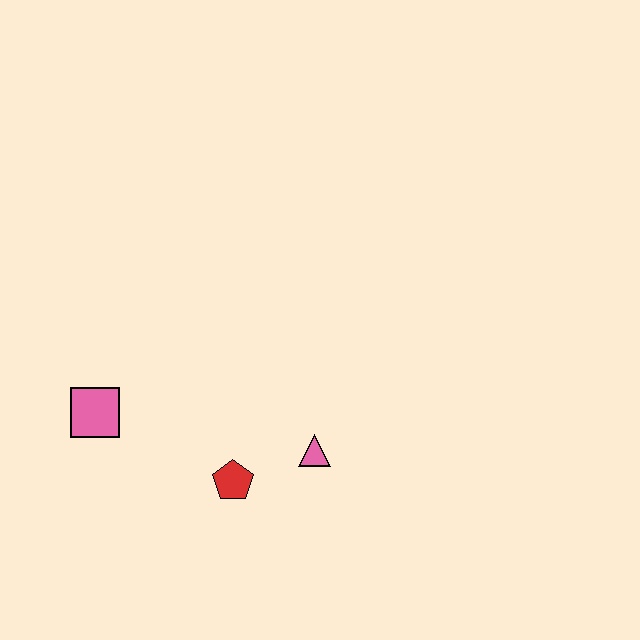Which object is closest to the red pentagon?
The pink triangle is closest to the red pentagon.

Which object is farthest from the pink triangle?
The pink square is farthest from the pink triangle.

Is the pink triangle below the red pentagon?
No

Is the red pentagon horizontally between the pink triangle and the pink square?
Yes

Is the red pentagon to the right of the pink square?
Yes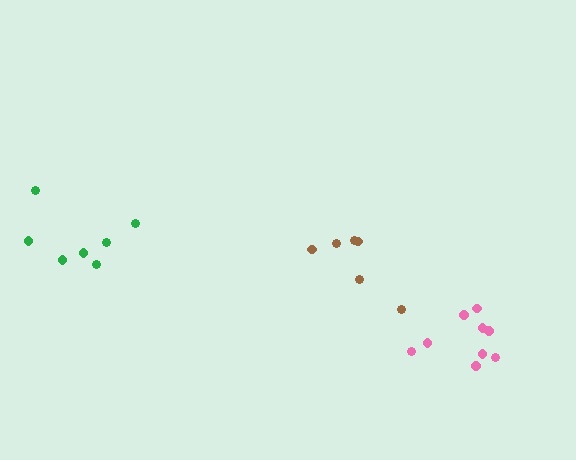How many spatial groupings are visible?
There are 3 spatial groupings.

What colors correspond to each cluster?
The clusters are colored: brown, green, pink.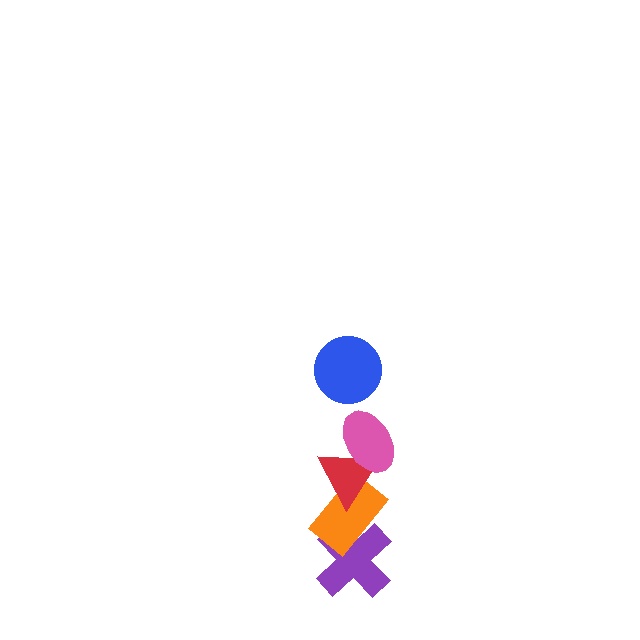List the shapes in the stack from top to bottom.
From top to bottom: the blue circle, the pink ellipse, the red triangle, the orange rectangle, the purple cross.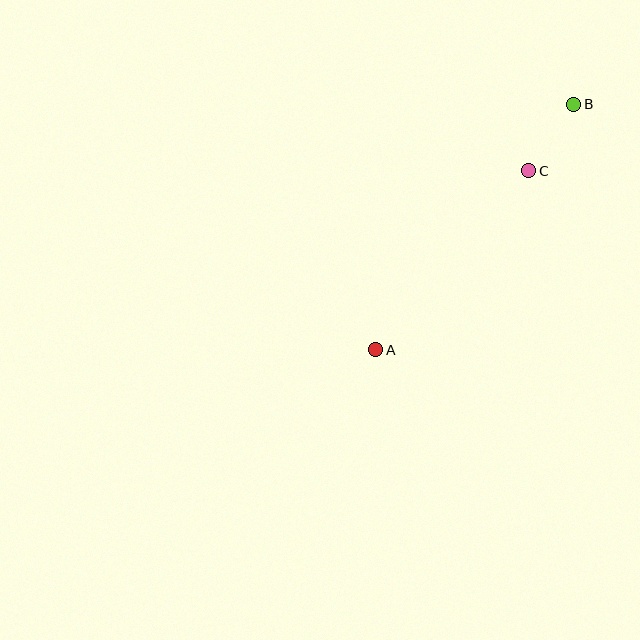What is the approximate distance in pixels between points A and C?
The distance between A and C is approximately 235 pixels.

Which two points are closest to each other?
Points B and C are closest to each other.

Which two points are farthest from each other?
Points A and B are farthest from each other.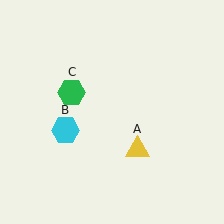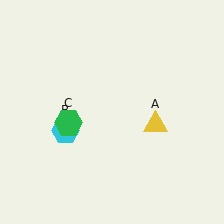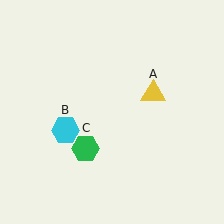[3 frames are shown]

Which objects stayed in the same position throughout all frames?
Cyan hexagon (object B) remained stationary.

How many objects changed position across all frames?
2 objects changed position: yellow triangle (object A), green hexagon (object C).